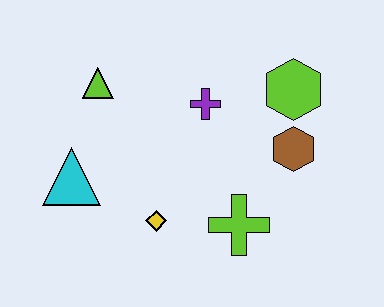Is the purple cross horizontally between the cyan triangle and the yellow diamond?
No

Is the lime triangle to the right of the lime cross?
No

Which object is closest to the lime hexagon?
The brown hexagon is closest to the lime hexagon.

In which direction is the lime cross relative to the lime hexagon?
The lime cross is below the lime hexagon.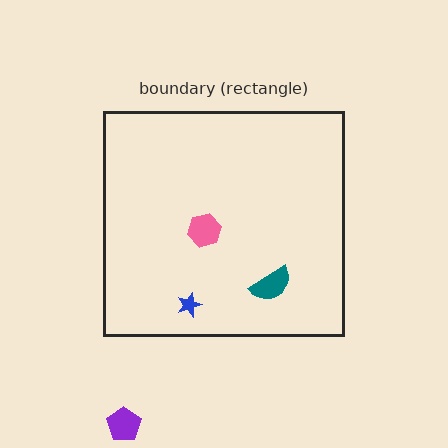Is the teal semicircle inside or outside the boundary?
Inside.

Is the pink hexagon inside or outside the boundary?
Inside.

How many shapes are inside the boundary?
3 inside, 1 outside.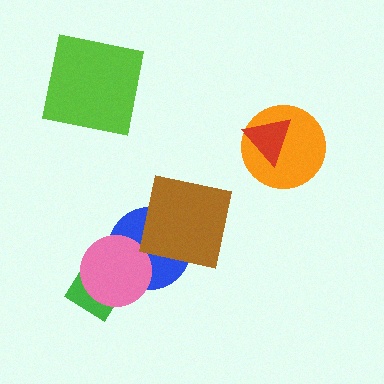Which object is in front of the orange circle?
The red triangle is in front of the orange circle.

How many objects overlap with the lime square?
0 objects overlap with the lime square.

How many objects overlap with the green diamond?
2 objects overlap with the green diamond.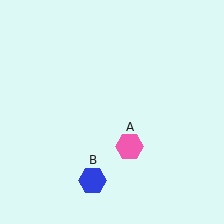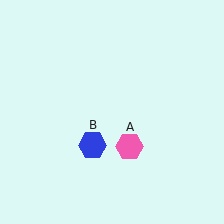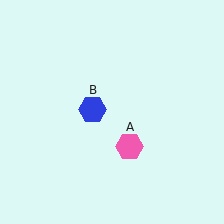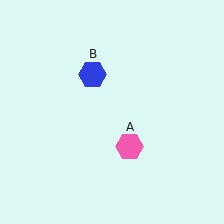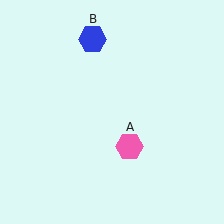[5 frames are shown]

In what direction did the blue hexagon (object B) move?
The blue hexagon (object B) moved up.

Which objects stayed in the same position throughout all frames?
Pink hexagon (object A) remained stationary.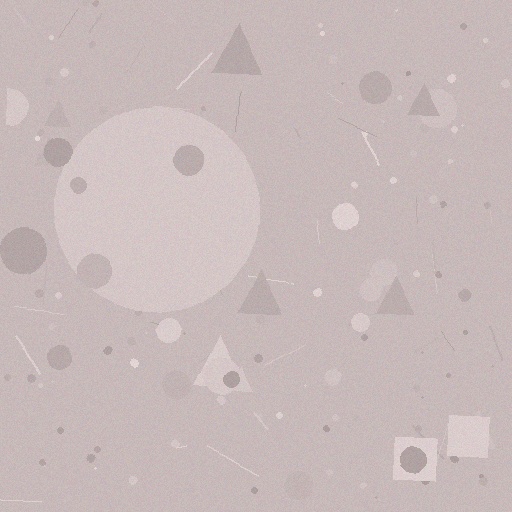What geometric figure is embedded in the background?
A circle is embedded in the background.